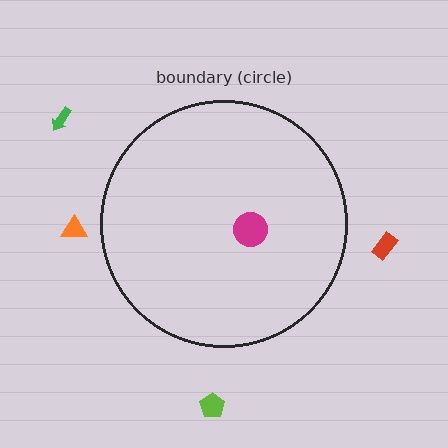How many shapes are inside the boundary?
1 inside, 4 outside.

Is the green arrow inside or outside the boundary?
Outside.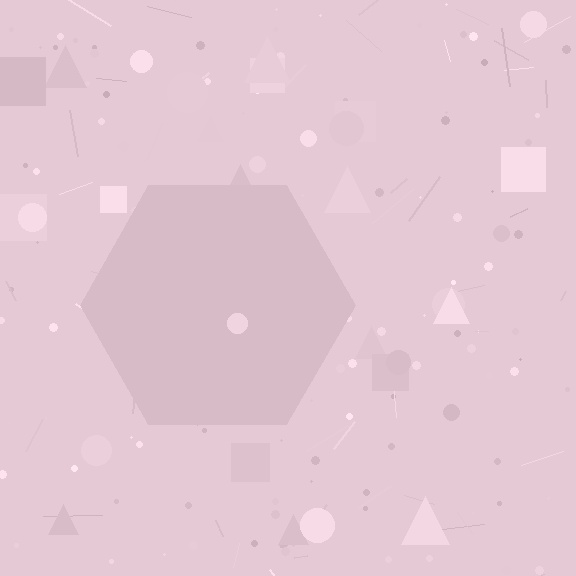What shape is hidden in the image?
A hexagon is hidden in the image.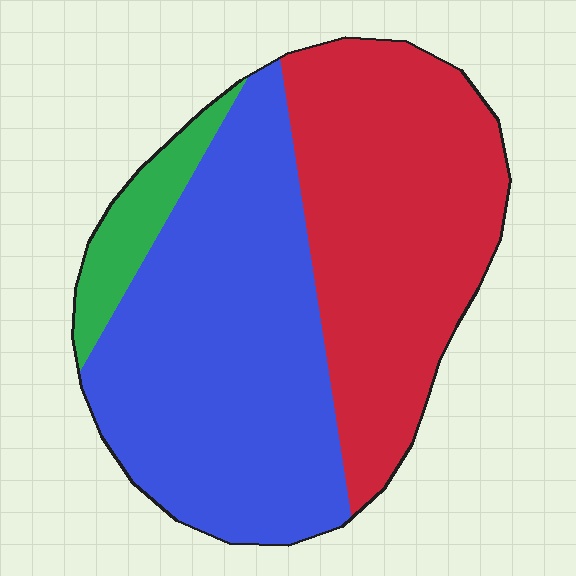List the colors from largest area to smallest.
From largest to smallest: blue, red, green.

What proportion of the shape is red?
Red takes up about two fifths (2/5) of the shape.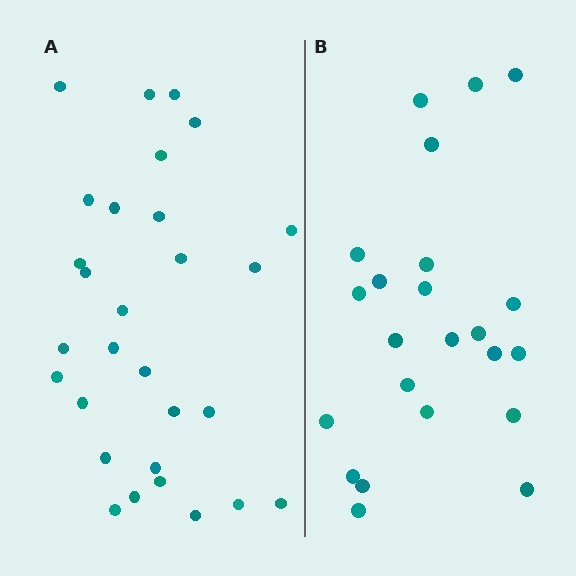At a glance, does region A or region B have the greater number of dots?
Region A (the left region) has more dots.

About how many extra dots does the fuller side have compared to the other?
Region A has about 6 more dots than region B.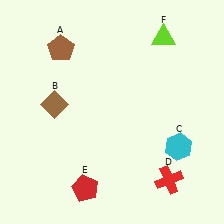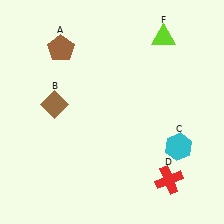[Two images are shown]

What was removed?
The red pentagon (E) was removed in Image 2.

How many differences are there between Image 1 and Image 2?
There is 1 difference between the two images.